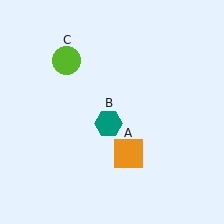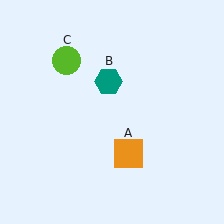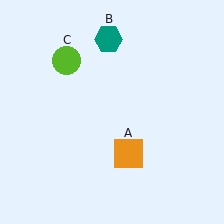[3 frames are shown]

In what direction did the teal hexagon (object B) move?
The teal hexagon (object B) moved up.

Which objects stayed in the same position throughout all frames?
Orange square (object A) and lime circle (object C) remained stationary.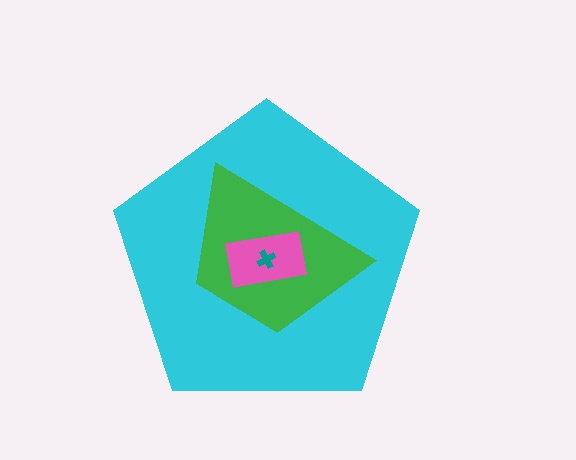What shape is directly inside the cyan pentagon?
The green trapezoid.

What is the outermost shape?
The cyan pentagon.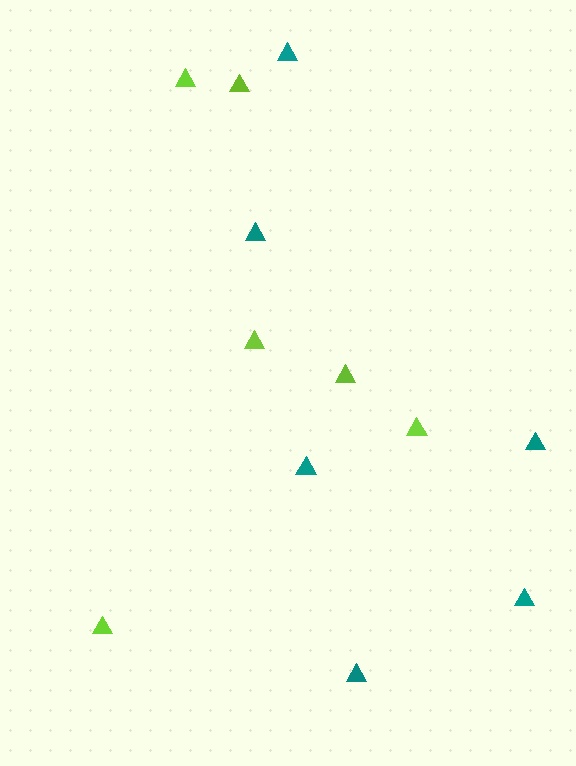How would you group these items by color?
There are 2 groups: one group of teal triangles (6) and one group of lime triangles (6).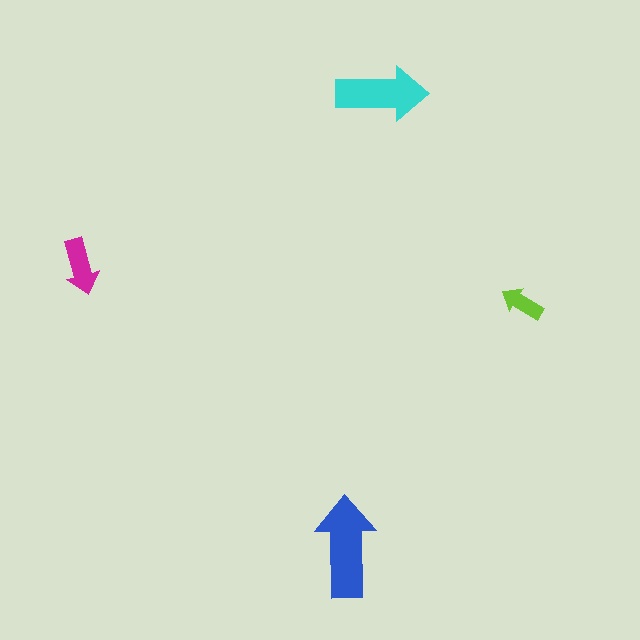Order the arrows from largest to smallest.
the blue one, the cyan one, the magenta one, the lime one.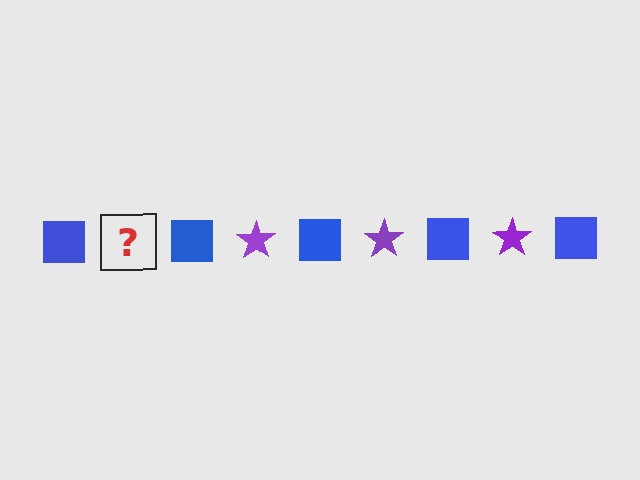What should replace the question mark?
The question mark should be replaced with a purple star.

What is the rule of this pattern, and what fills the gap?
The rule is that the pattern alternates between blue square and purple star. The gap should be filled with a purple star.